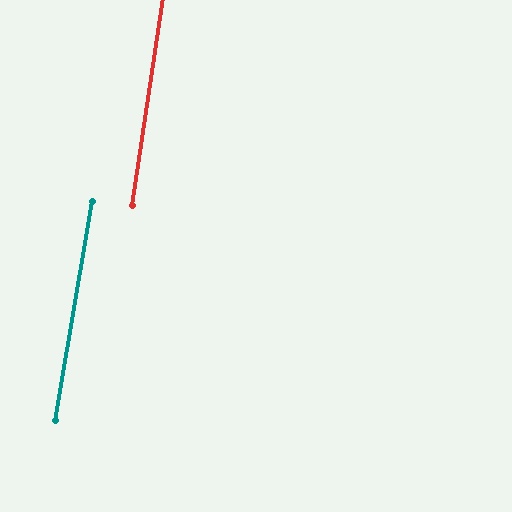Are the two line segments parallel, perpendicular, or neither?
Parallel — their directions differ by only 1.1°.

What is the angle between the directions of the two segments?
Approximately 1 degree.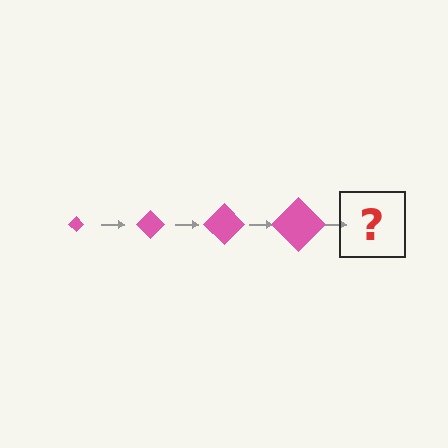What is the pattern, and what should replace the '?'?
The pattern is that the diamond gets progressively larger each step. The '?' should be a pink diamond, larger than the previous one.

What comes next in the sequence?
The next element should be a pink diamond, larger than the previous one.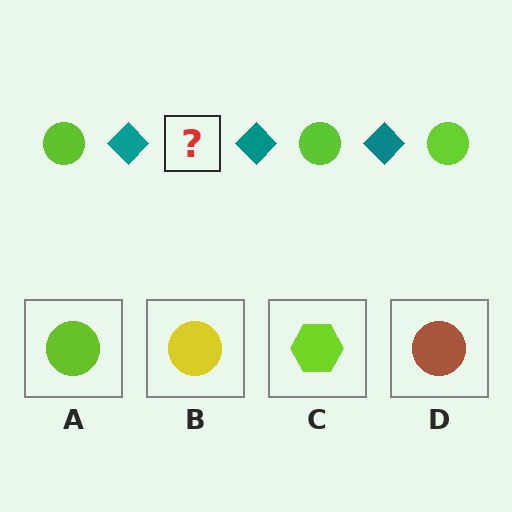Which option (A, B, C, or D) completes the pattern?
A.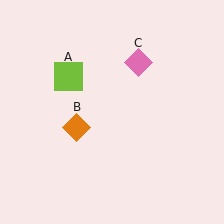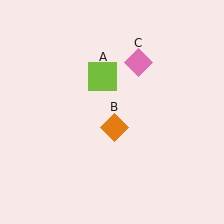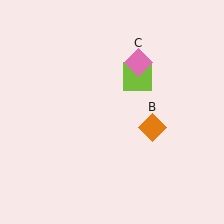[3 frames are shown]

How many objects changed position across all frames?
2 objects changed position: lime square (object A), orange diamond (object B).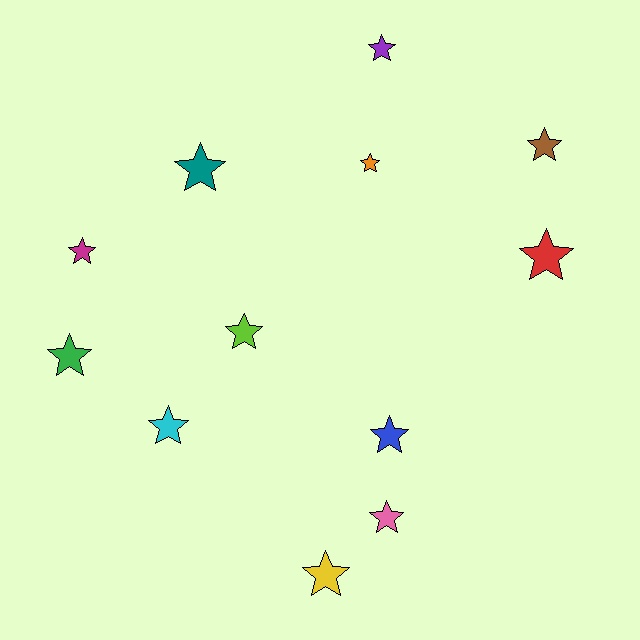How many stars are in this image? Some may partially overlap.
There are 12 stars.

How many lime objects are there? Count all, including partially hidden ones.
There is 1 lime object.